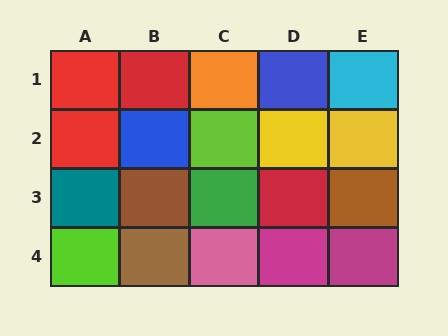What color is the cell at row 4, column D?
Magenta.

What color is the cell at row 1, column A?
Red.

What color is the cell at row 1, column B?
Red.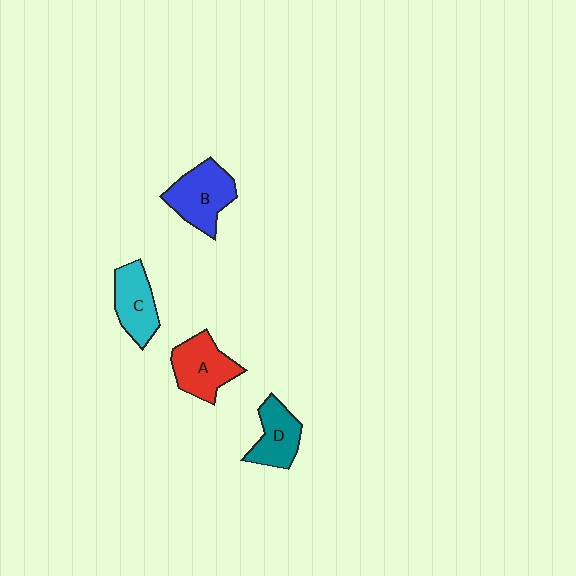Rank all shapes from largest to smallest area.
From largest to smallest: B (blue), A (red), C (cyan), D (teal).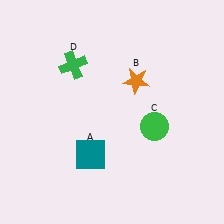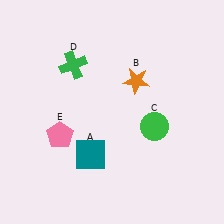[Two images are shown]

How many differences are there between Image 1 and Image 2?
There is 1 difference between the two images.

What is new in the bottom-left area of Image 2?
A pink pentagon (E) was added in the bottom-left area of Image 2.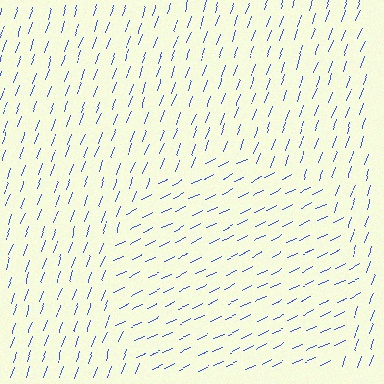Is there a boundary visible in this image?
Yes, there is a texture boundary formed by a change in line orientation.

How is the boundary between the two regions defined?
The boundary is defined purely by a change in line orientation (approximately 45 degrees difference). All lines are the same color and thickness.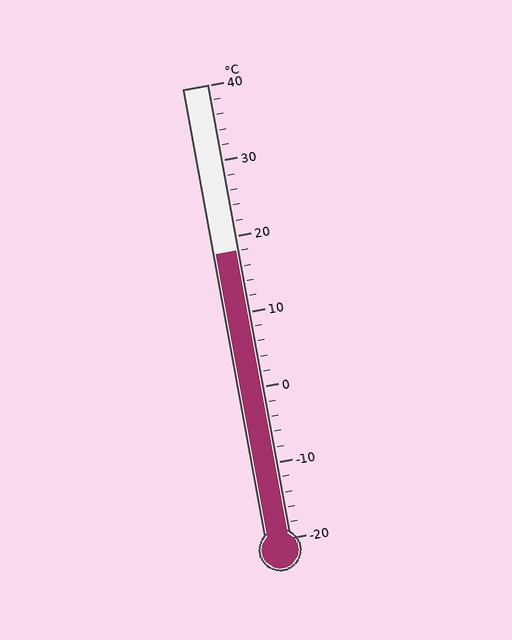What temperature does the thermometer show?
The thermometer shows approximately 18°C.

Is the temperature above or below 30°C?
The temperature is below 30°C.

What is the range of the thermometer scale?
The thermometer scale ranges from -20°C to 40°C.